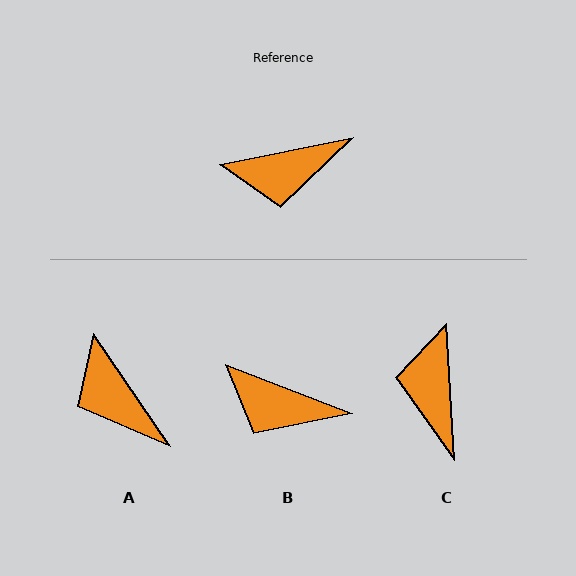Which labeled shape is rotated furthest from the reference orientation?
C, about 98 degrees away.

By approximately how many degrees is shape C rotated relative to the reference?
Approximately 98 degrees clockwise.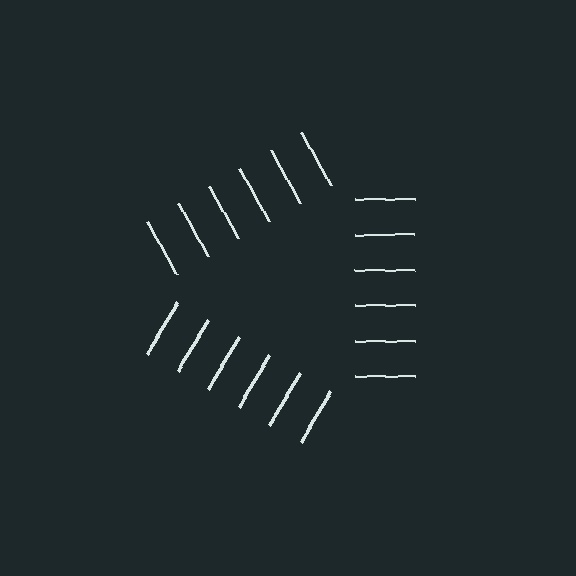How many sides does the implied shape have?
3 sides — the line-ends trace a triangle.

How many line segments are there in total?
18 — 6 along each of the 3 edges.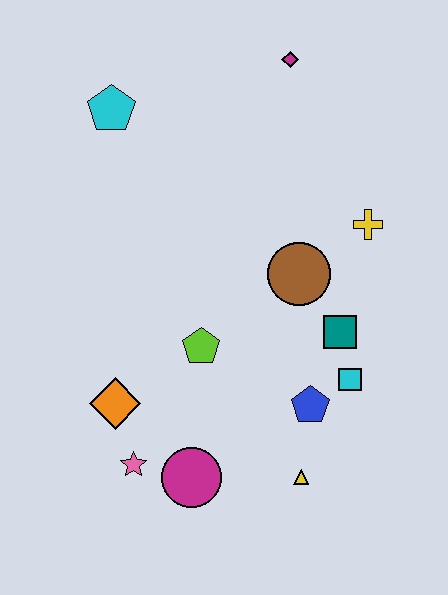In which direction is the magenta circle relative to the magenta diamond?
The magenta circle is below the magenta diamond.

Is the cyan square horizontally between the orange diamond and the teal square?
No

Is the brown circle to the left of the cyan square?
Yes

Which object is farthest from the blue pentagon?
The cyan pentagon is farthest from the blue pentagon.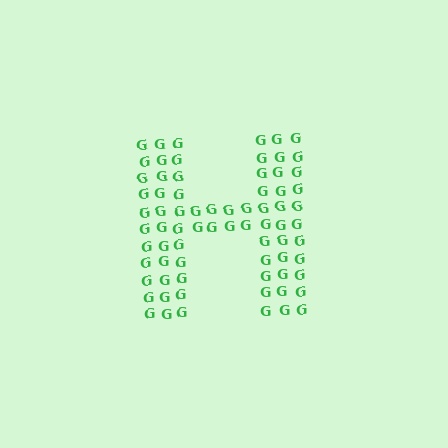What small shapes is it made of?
It is made of small letter G's.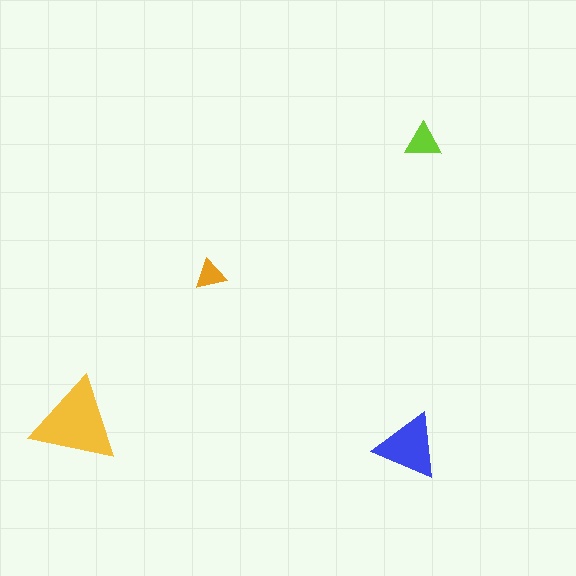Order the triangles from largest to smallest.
the yellow one, the blue one, the lime one, the orange one.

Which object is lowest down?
The blue triangle is bottommost.